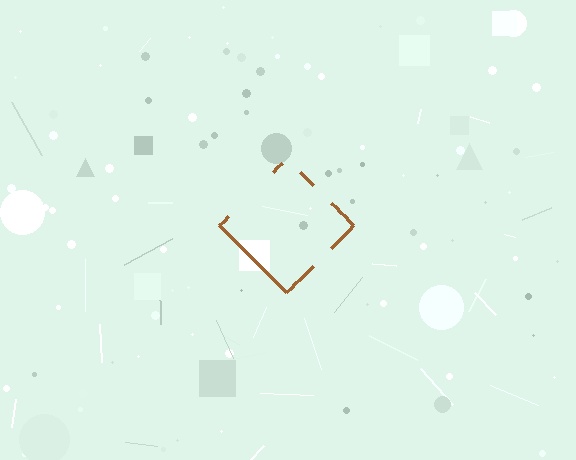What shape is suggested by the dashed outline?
The dashed outline suggests a diamond.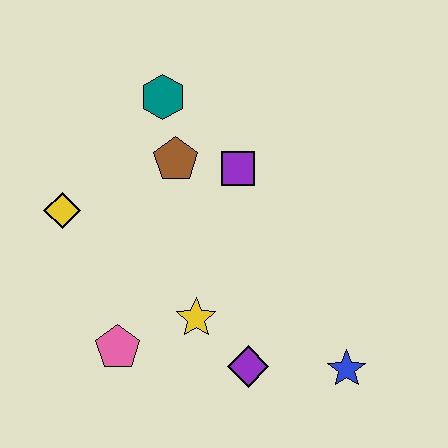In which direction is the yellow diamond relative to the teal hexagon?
The yellow diamond is below the teal hexagon.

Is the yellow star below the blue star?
No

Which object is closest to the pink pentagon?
The yellow star is closest to the pink pentagon.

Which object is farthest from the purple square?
The blue star is farthest from the purple square.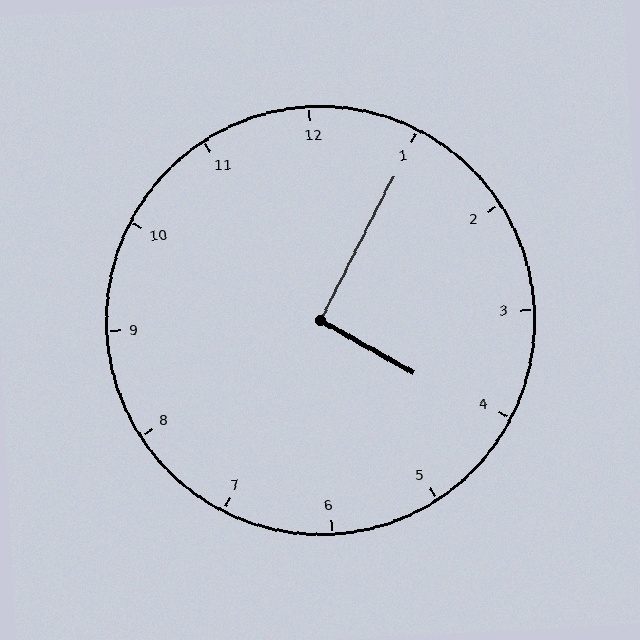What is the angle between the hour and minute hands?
Approximately 92 degrees.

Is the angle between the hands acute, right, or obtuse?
It is right.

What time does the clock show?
4:05.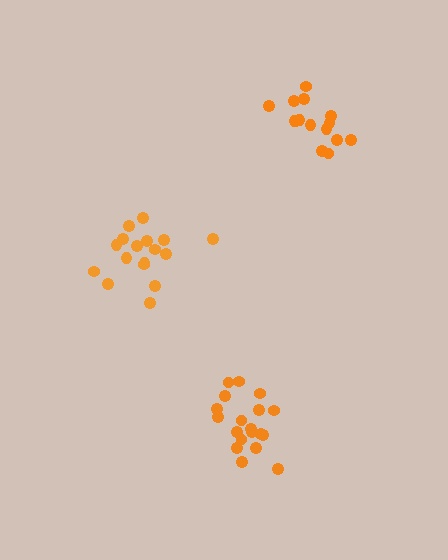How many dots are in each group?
Group 1: 19 dots, Group 2: 15 dots, Group 3: 17 dots (51 total).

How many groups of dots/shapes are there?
There are 3 groups.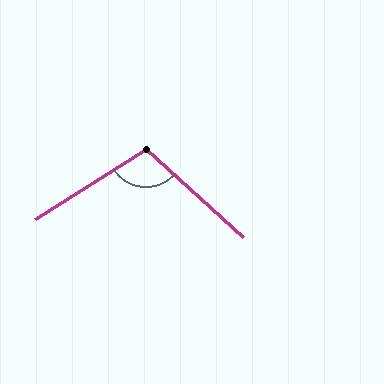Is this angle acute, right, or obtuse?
It is obtuse.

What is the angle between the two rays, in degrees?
Approximately 106 degrees.